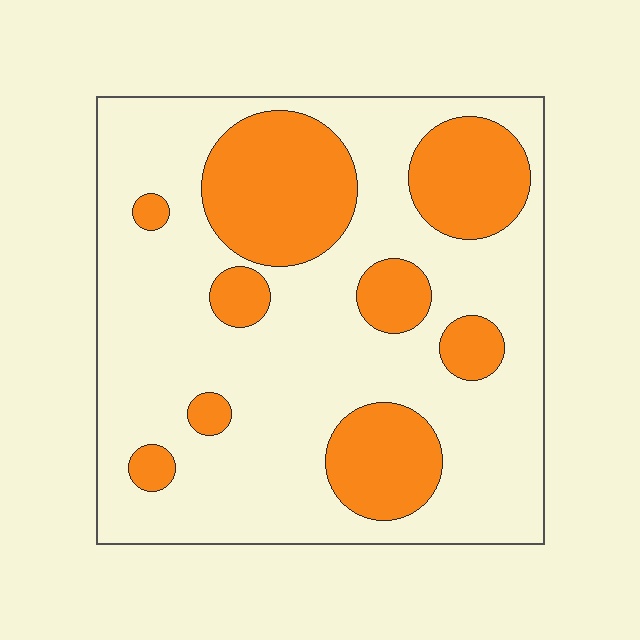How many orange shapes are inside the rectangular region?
9.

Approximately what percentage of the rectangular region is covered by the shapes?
Approximately 30%.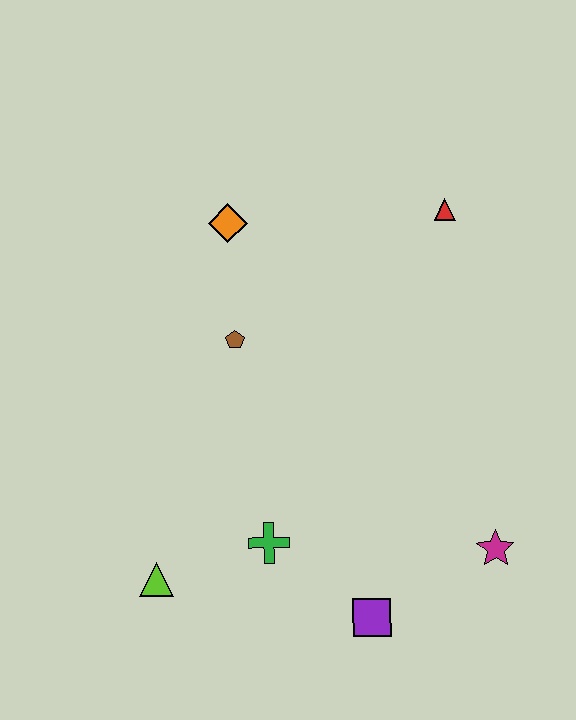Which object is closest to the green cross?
The lime triangle is closest to the green cross.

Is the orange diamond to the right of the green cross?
No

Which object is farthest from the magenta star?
The orange diamond is farthest from the magenta star.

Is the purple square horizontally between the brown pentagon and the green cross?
No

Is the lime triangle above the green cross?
No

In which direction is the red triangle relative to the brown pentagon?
The red triangle is to the right of the brown pentagon.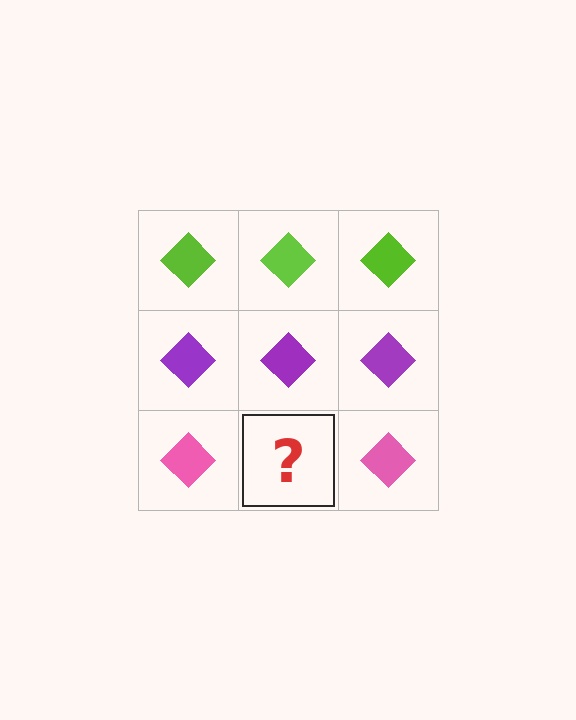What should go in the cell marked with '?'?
The missing cell should contain a pink diamond.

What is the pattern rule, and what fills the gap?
The rule is that each row has a consistent color. The gap should be filled with a pink diamond.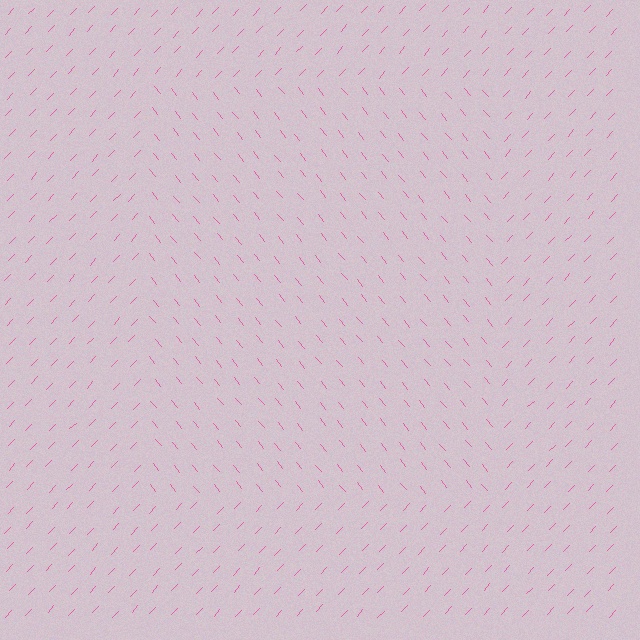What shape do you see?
I see a rectangle.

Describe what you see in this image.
The image is filled with small pink line segments. A rectangle region in the image has lines oriented differently from the surrounding lines, creating a visible texture boundary.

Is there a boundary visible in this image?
Yes, there is a texture boundary formed by a change in line orientation.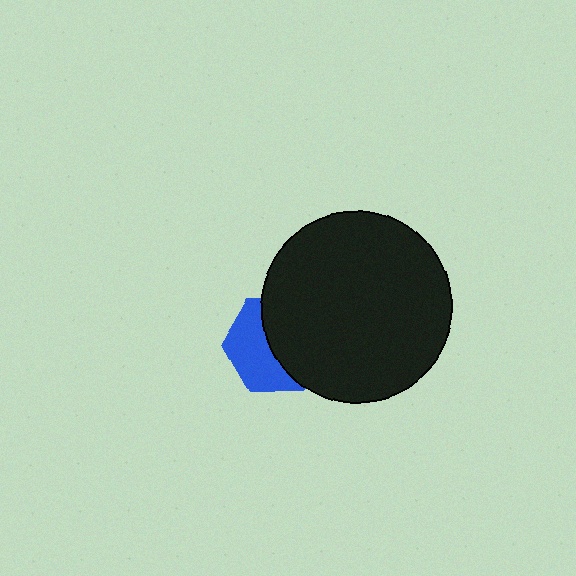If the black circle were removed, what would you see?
You would see the complete blue hexagon.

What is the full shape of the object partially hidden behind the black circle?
The partially hidden object is a blue hexagon.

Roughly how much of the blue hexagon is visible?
About half of it is visible (roughly 48%).